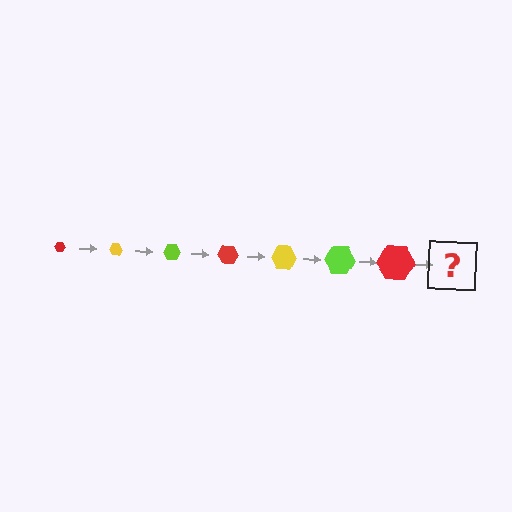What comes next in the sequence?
The next element should be a yellow hexagon, larger than the previous one.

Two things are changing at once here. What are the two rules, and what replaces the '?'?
The two rules are that the hexagon grows larger each step and the color cycles through red, yellow, and lime. The '?' should be a yellow hexagon, larger than the previous one.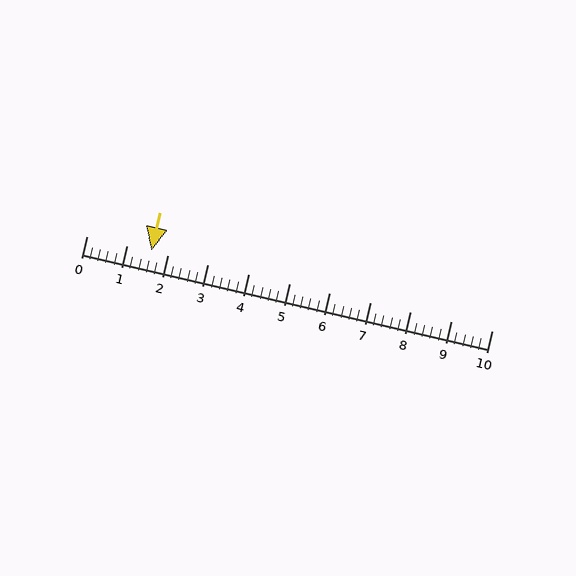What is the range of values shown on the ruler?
The ruler shows values from 0 to 10.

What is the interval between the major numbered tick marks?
The major tick marks are spaced 1 units apart.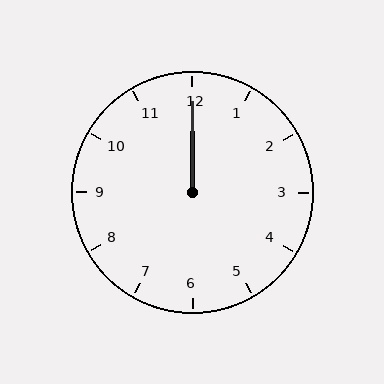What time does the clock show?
12:00.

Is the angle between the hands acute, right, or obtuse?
It is acute.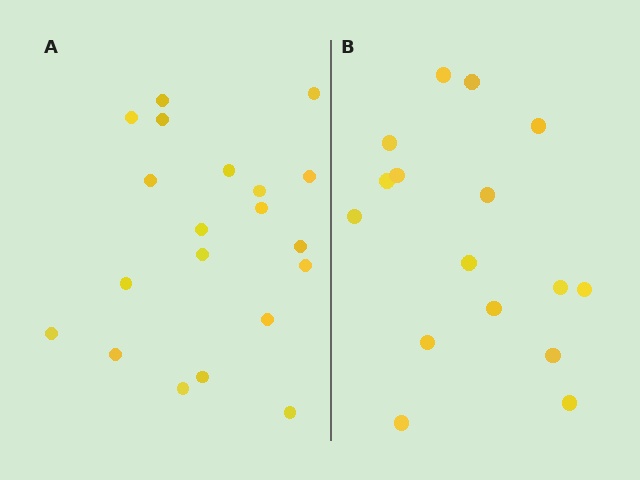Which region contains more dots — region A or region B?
Region A (the left region) has more dots.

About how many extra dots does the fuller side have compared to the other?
Region A has about 4 more dots than region B.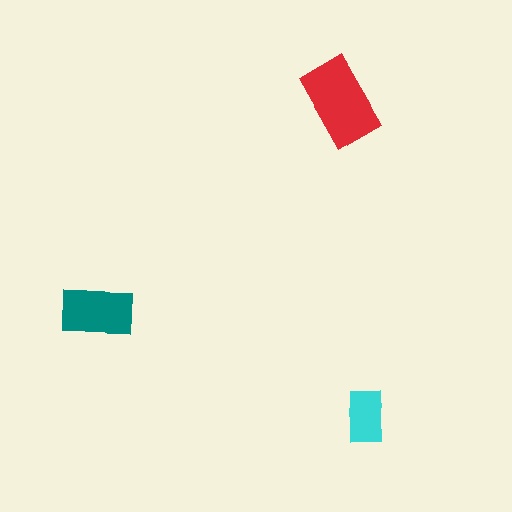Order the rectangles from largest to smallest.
the red one, the teal one, the cyan one.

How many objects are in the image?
There are 3 objects in the image.